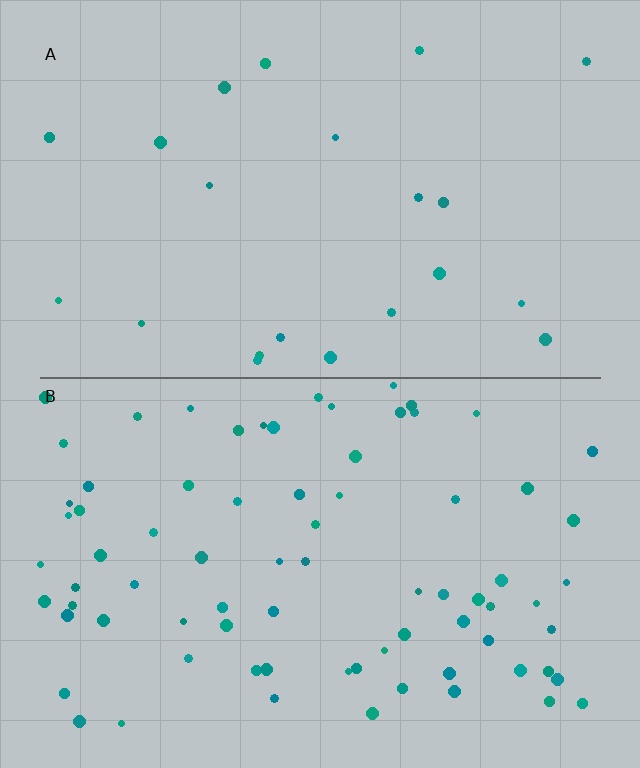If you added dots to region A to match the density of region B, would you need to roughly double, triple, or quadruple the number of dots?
Approximately quadruple.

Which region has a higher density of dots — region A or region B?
B (the bottom).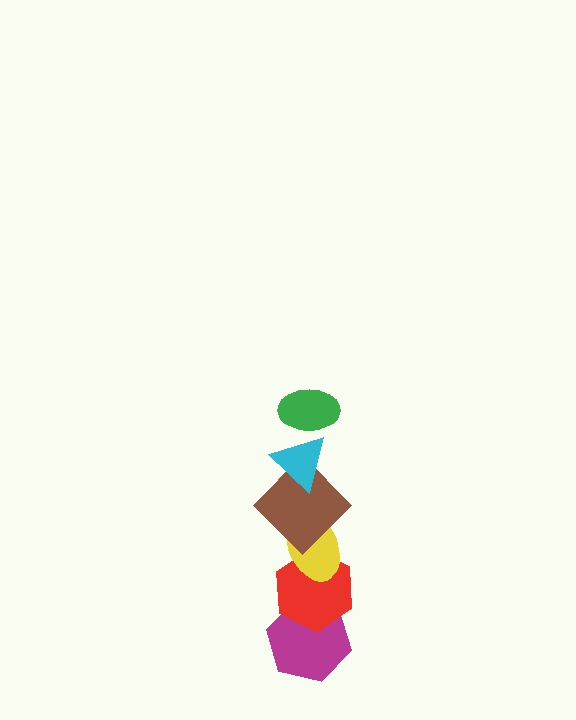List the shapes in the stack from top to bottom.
From top to bottom: the green ellipse, the cyan triangle, the brown diamond, the yellow ellipse, the red hexagon, the magenta hexagon.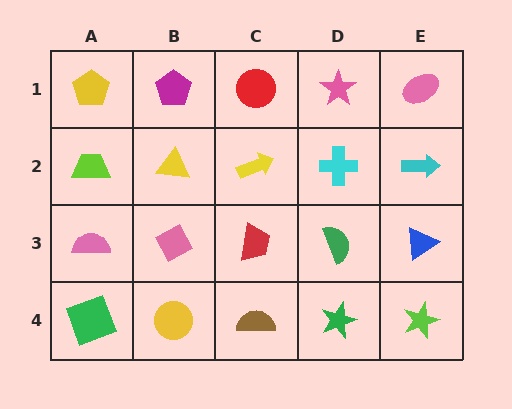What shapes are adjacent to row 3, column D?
A cyan cross (row 2, column D), a green star (row 4, column D), a red trapezoid (row 3, column C), a blue triangle (row 3, column E).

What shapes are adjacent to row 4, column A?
A pink semicircle (row 3, column A), a yellow circle (row 4, column B).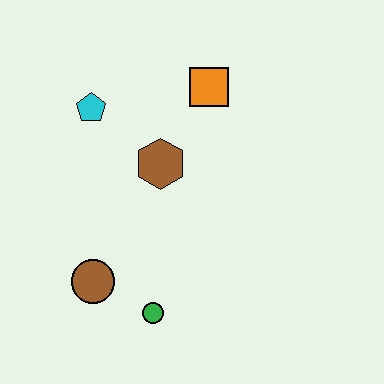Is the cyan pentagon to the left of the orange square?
Yes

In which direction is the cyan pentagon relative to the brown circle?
The cyan pentagon is above the brown circle.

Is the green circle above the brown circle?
No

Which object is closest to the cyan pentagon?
The brown hexagon is closest to the cyan pentagon.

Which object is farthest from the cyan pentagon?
The green circle is farthest from the cyan pentagon.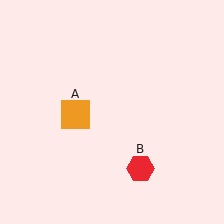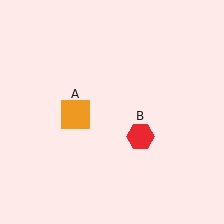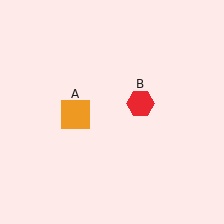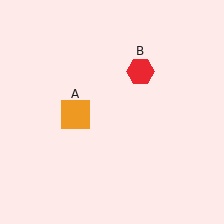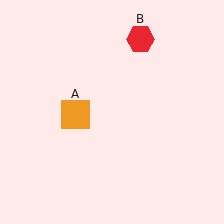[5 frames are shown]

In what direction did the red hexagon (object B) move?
The red hexagon (object B) moved up.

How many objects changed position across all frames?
1 object changed position: red hexagon (object B).